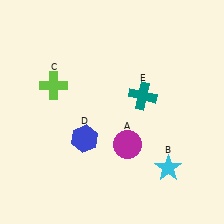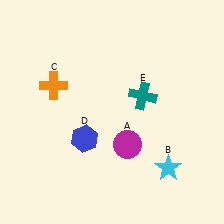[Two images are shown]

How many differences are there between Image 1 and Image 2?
There is 1 difference between the two images.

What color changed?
The cross (C) changed from lime in Image 1 to orange in Image 2.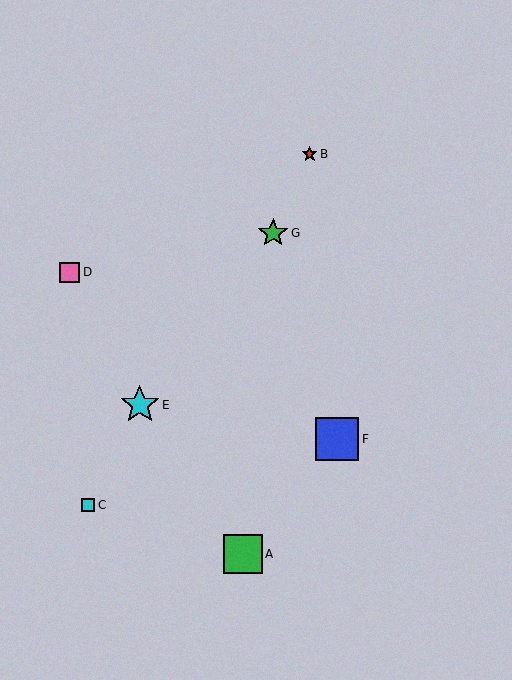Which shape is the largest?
The blue square (labeled F) is the largest.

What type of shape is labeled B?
Shape B is a red star.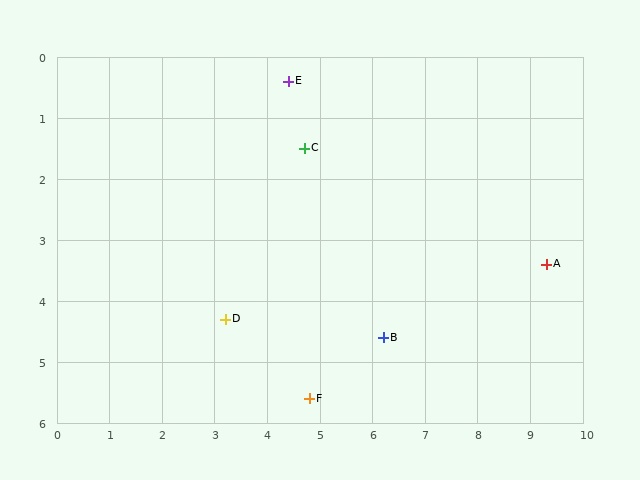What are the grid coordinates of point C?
Point C is at approximately (4.7, 1.5).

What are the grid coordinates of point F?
Point F is at approximately (4.8, 5.6).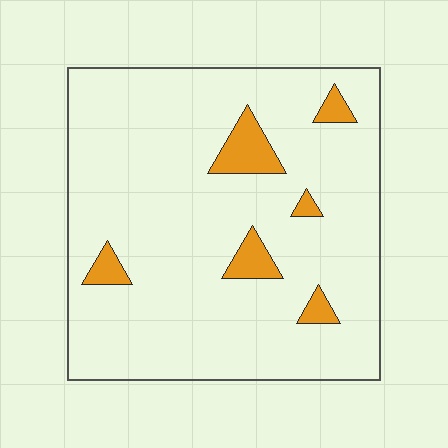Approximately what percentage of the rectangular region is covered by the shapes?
Approximately 10%.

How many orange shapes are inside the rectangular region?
6.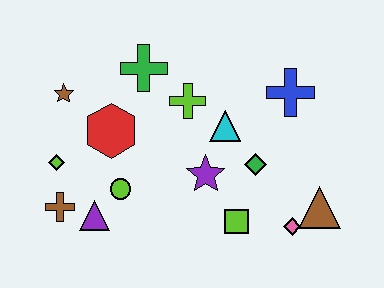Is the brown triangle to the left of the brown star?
No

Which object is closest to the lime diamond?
The brown cross is closest to the lime diamond.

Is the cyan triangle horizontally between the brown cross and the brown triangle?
Yes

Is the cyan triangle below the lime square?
No